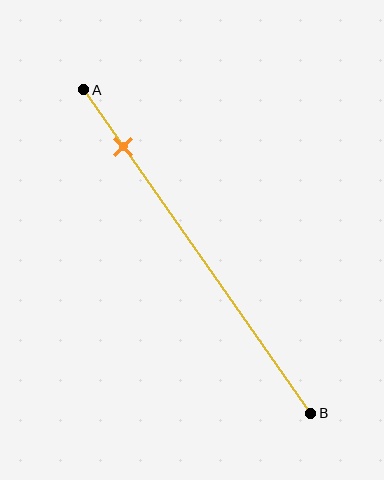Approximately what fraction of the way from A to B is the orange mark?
The orange mark is approximately 20% of the way from A to B.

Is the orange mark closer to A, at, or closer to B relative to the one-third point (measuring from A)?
The orange mark is closer to point A than the one-third point of segment AB.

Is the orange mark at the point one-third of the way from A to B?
No, the mark is at about 20% from A, not at the 33% one-third point.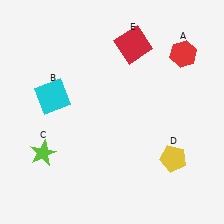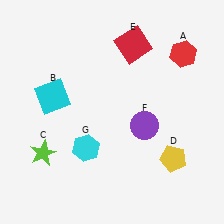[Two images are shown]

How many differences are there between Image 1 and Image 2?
There are 2 differences between the two images.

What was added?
A purple circle (F), a cyan hexagon (G) were added in Image 2.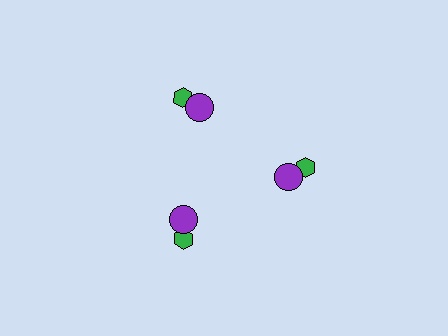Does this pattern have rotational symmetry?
Yes, this pattern has 3-fold rotational symmetry. It looks the same after rotating 120 degrees around the center.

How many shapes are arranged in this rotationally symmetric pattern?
There are 6 shapes, arranged in 3 groups of 2.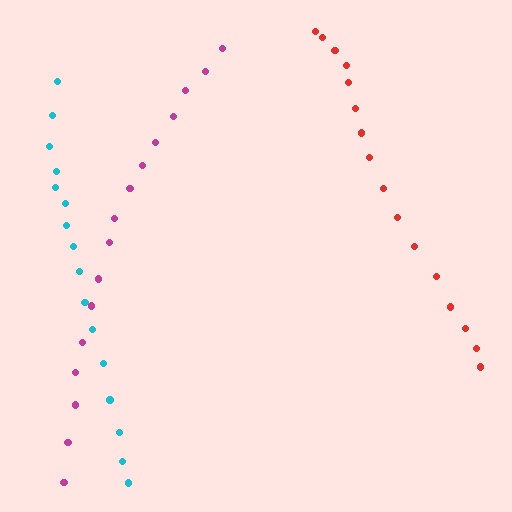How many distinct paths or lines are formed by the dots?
There are 3 distinct paths.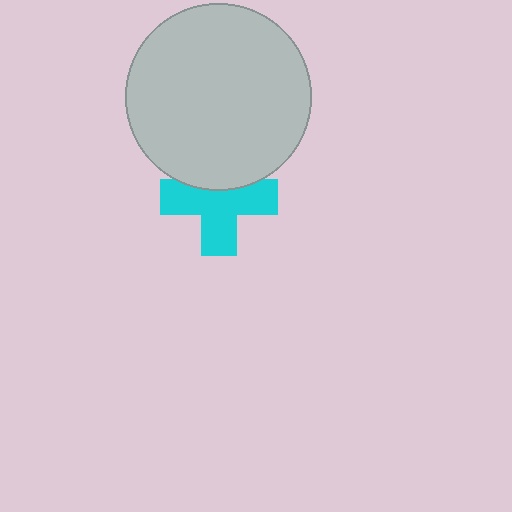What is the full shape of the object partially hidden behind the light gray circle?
The partially hidden object is a cyan cross.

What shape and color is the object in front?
The object in front is a light gray circle.